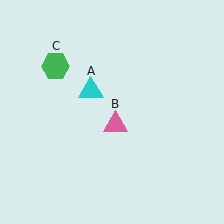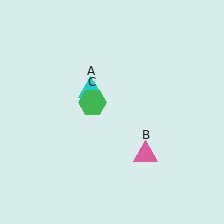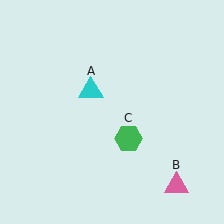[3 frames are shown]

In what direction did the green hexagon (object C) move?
The green hexagon (object C) moved down and to the right.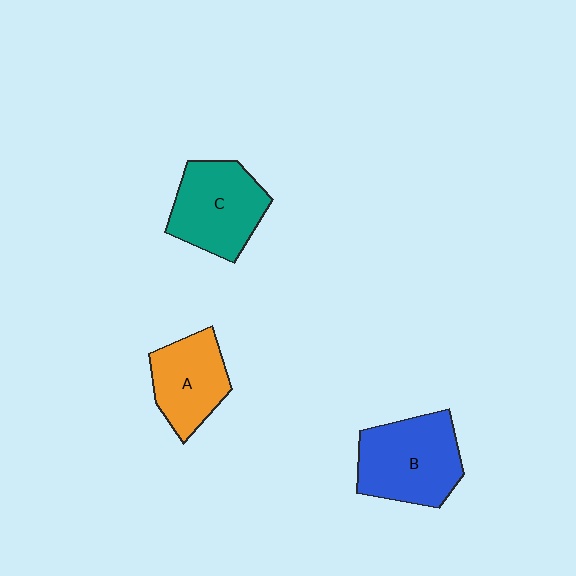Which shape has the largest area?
Shape B (blue).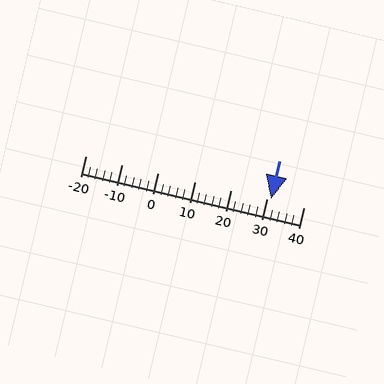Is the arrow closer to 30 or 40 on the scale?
The arrow is closer to 30.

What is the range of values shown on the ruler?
The ruler shows values from -20 to 40.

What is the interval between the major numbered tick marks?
The major tick marks are spaced 10 units apart.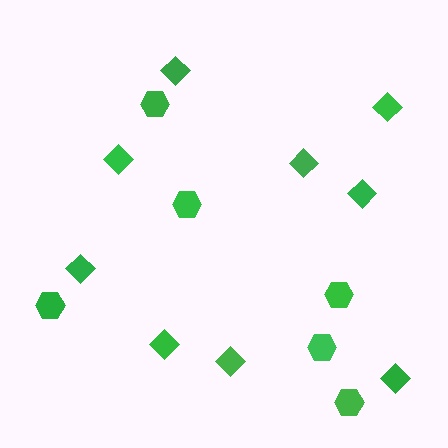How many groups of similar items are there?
There are 2 groups: one group of hexagons (6) and one group of diamonds (9).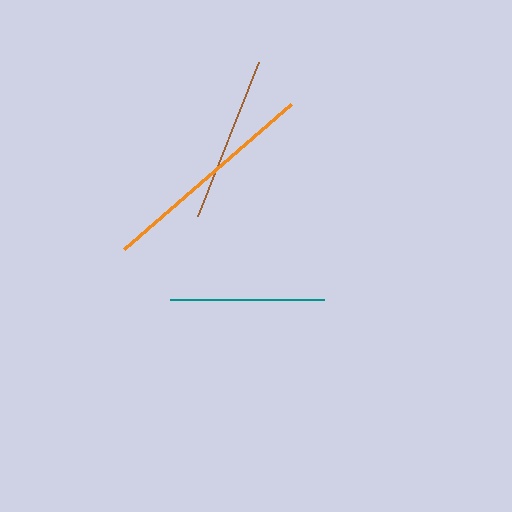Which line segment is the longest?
The orange line is the longest at approximately 220 pixels.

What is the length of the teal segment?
The teal segment is approximately 155 pixels long.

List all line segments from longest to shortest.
From longest to shortest: orange, brown, teal.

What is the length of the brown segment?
The brown segment is approximately 165 pixels long.